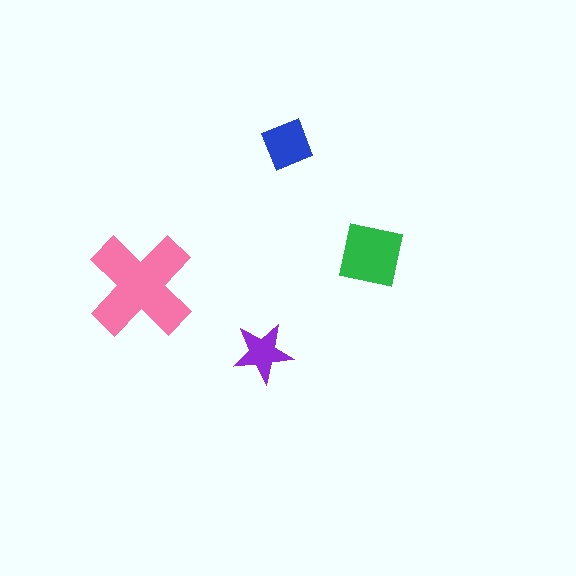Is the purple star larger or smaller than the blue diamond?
Smaller.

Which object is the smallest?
The purple star.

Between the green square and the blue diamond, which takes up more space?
The green square.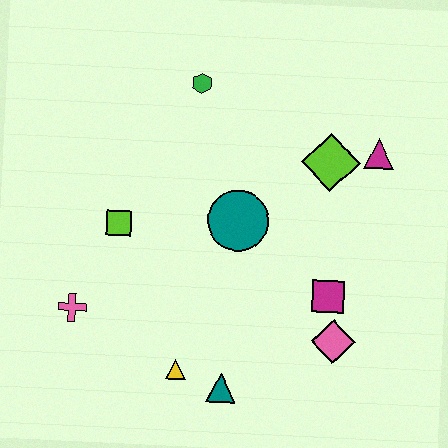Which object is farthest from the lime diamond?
The pink cross is farthest from the lime diamond.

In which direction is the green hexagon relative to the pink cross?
The green hexagon is above the pink cross.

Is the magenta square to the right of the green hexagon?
Yes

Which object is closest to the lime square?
The pink cross is closest to the lime square.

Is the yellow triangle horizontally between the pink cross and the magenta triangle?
Yes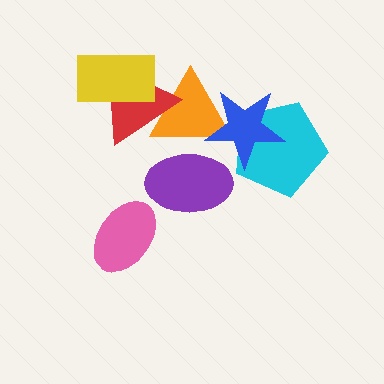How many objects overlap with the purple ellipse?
1 object overlaps with the purple ellipse.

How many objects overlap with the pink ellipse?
0 objects overlap with the pink ellipse.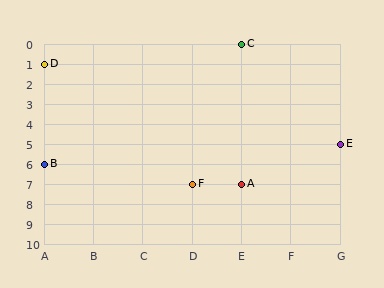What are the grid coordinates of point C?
Point C is at grid coordinates (E, 0).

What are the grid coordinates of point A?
Point A is at grid coordinates (E, 7).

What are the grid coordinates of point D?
Point D is at grid coordinates (A, 1).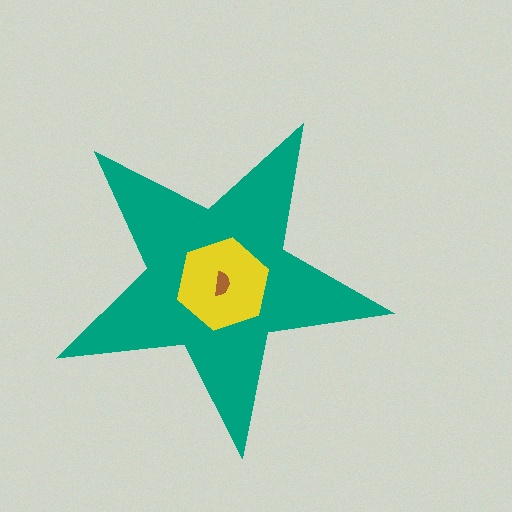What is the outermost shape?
The teal star.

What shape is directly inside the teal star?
The yellow hexagon.